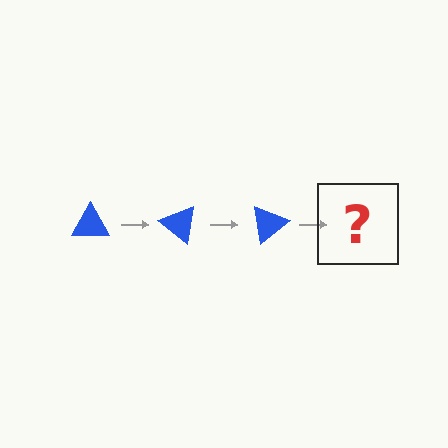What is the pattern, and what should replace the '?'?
The pattern is that the triangle rotates 40 degrees each step. The '?' should be a blue triangle rotated 120 degrees.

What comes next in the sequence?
The next element should be a blue triangle rotated 120 degrees.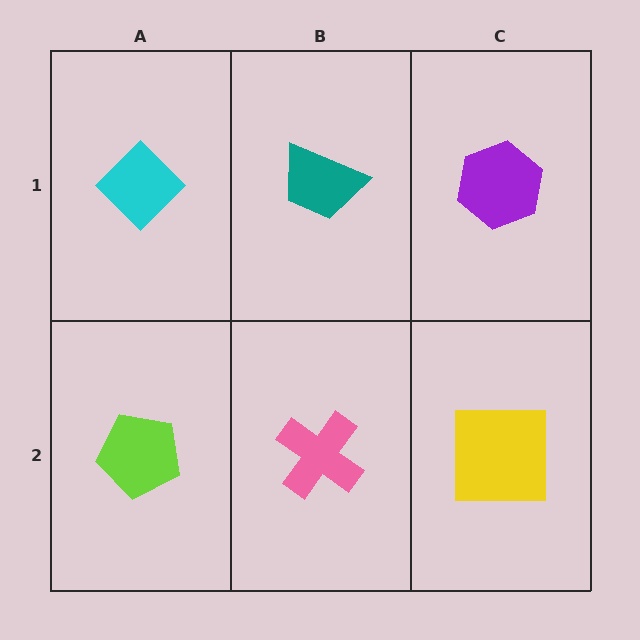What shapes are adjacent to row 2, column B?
A teal trapezoid (row 1, column B), a lime pentagon (row 2, column A), a yellow square (row 2, column C).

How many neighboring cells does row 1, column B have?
3.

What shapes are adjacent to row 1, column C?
A yellow square (row 2, column C), a teal trapezoid (row 1, column B).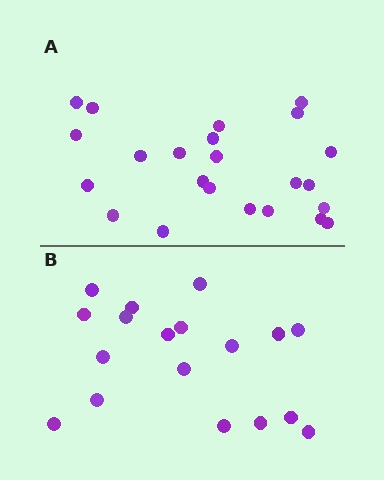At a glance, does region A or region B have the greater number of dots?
Region A (the top region) has more dots.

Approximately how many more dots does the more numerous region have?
Region A has about 5 more dots than region B.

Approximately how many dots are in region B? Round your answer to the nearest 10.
About 20 dots. (The exact count is 18, which rounds to 20.)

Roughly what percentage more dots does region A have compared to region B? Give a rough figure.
About 30% more.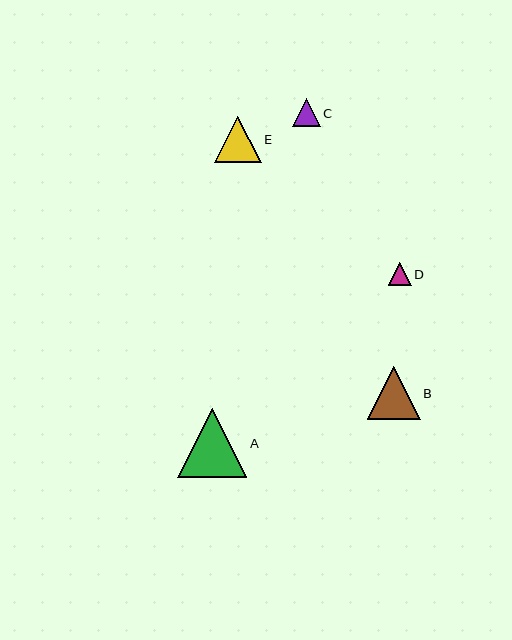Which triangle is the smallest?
Triangle D is the smallest with a size of approximately 22 pixels.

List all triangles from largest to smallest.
From largest to smallest: A, B, E, C, D.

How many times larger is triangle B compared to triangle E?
Triangle B is approximately 1.1 times the size of triangle E.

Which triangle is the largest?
Triangle A is the largest with a size of approximately 69 pixels.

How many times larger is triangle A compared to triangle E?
Triangle A is approximately 1.5 times the size of triangle E.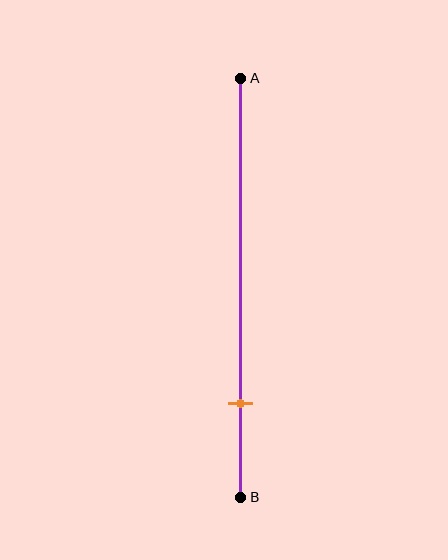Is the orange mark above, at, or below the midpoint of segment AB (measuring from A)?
The orange mark is below the midpoint of segment AB.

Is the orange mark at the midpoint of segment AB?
No, the mark is at about 80% from A, not at the 50% midpoint.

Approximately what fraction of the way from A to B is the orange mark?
The orange mark is approximately 80% of the way from A to B.